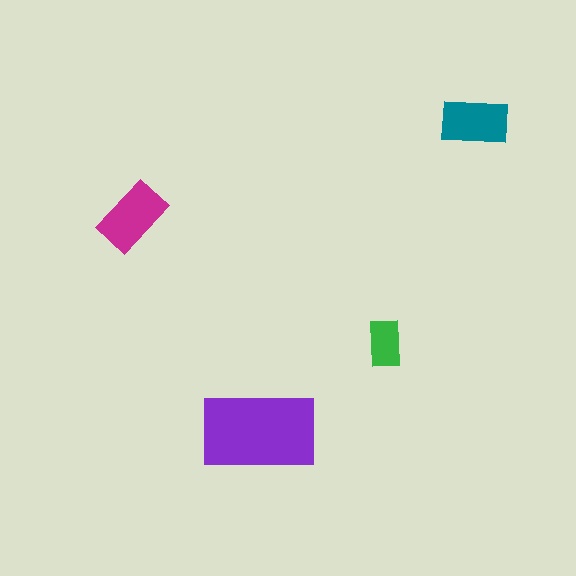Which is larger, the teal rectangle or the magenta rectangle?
The magenta one.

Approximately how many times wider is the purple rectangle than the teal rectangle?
About 1.5 times wider.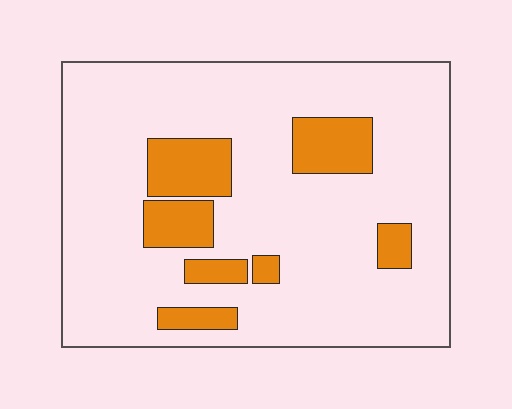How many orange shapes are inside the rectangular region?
7.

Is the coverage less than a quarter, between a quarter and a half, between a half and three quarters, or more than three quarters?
Less than a quarter.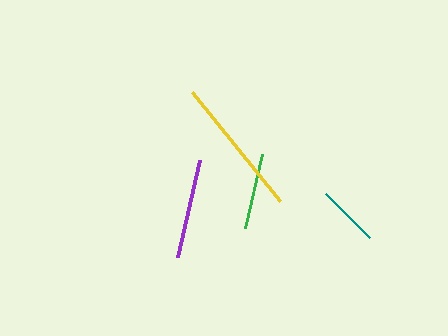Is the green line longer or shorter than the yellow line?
The yellow line is longer than the green line.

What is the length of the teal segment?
The teal segment is approximately 62 pixels long.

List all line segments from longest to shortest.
From longest to shortest: yellow, purple, green, teal.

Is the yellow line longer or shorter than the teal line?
The yellow line is longer than the teal line.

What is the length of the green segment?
The green segment is approximately 76 pixels long.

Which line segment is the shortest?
The teal line is the shortest at approximately 62 pixels.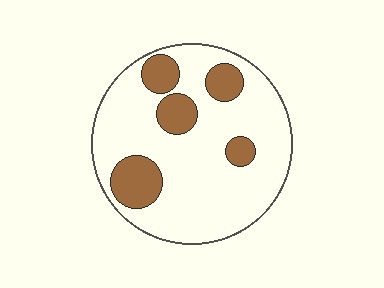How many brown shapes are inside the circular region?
5.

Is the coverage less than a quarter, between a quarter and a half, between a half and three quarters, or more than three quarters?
Less than a quarter.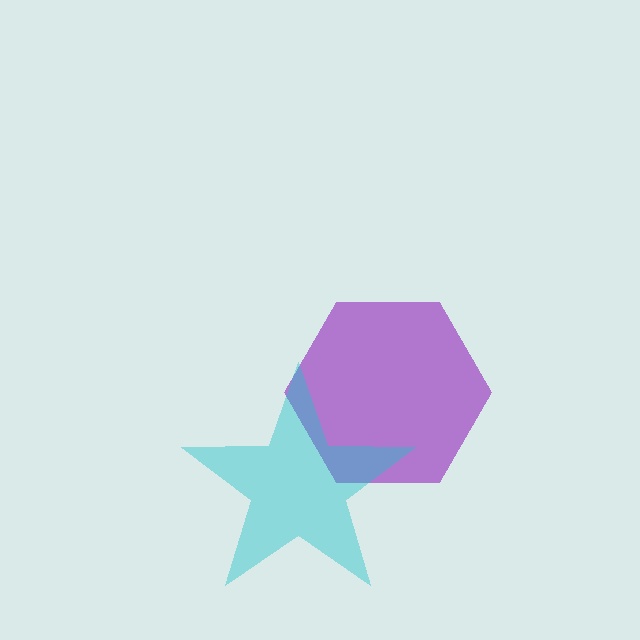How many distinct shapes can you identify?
There are 2 distinct shapes: a purple hexagon, a cyan star.